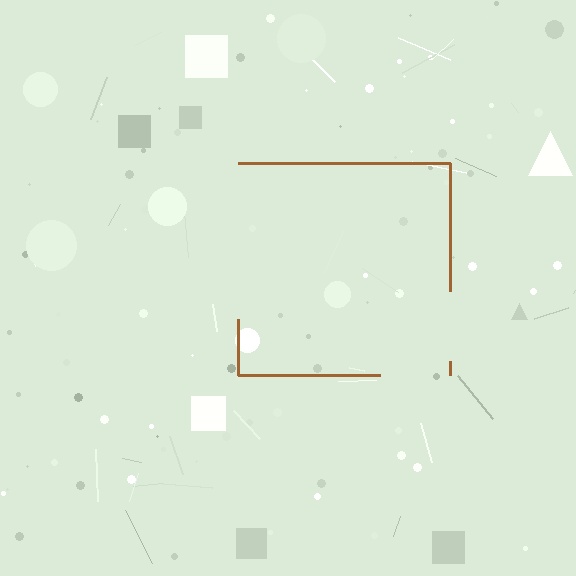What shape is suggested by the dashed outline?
The dashed outline suggests a square.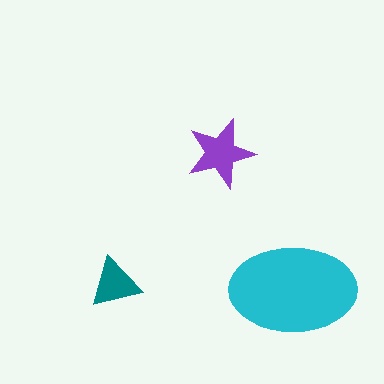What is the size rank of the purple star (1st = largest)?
2nd.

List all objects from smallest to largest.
The teal triangle, the purple star, the cyan ellipse.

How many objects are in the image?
There are 3 objects in the image.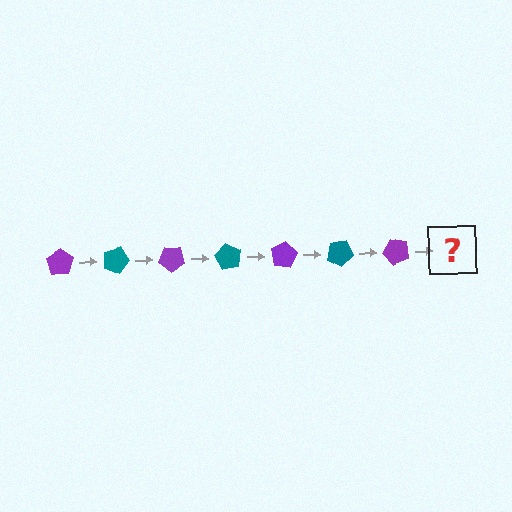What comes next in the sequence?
The next element should be a teal pentagon, rotated 140 degrees from the start.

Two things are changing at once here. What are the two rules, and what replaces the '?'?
The two rules are that it rotates 20 degrees each step and the color cycles through purple and teal. The '?' should be a teal pentagon, rotated 140 degrees from the start.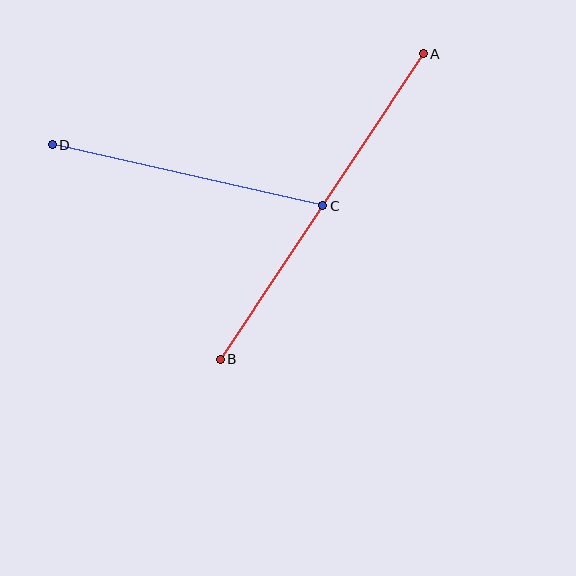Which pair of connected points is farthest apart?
Points A and B are farthest apart.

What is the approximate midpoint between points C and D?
The midpoint is at approximately (187, 175) pixels.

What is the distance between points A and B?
The distance is approximately 367 pixels.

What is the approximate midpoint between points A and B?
The midpoint is at approximately (322, 207) pixels.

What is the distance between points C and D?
The distance is approximately 278 pixels.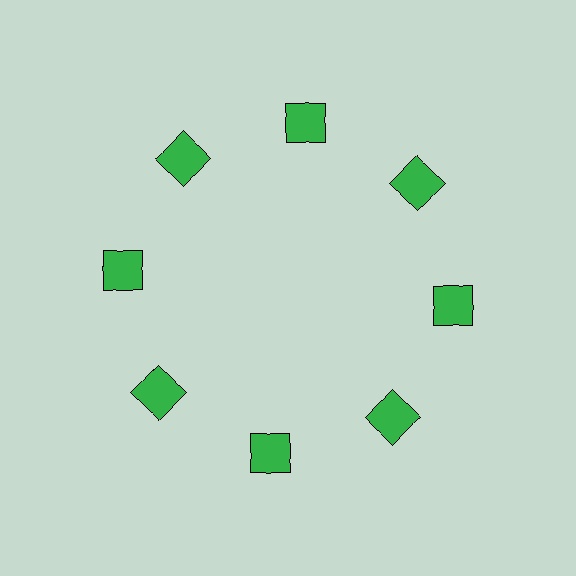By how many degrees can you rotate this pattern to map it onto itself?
The pattern maps onto itself every 45 degrees of rotation.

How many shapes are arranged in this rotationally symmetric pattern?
There are 8 shapes, arranged in 8 groups of 1.